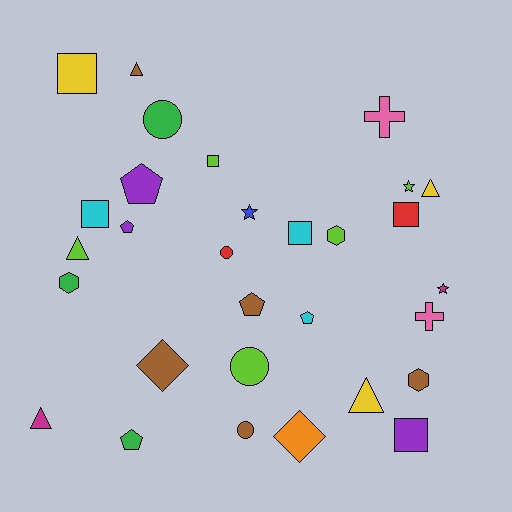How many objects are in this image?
There are 30 objects.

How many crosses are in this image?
There are 2 crosses.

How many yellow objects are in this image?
There are 3 yellow objects.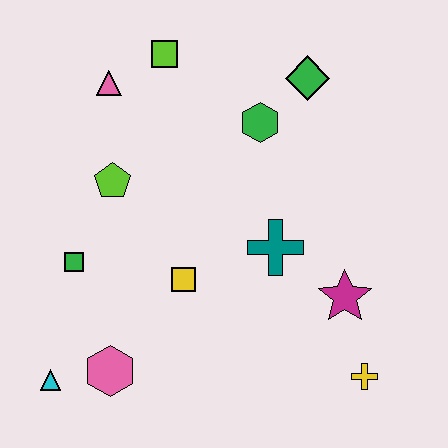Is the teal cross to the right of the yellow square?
Yes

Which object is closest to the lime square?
The pink triangle is closest to the lime square.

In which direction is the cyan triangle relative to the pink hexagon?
The cyan triangle is to the left of the pink hexagon.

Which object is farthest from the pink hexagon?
The green diamond is farthest from the pink hexagon.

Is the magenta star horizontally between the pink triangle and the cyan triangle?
No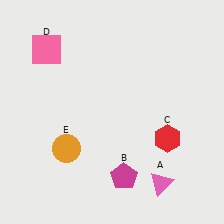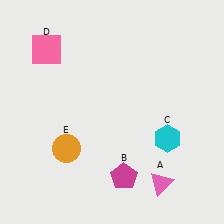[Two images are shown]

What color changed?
The hexagon (C) changed from red in Image 1 to cyan in Image 2.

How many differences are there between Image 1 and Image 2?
There is 1 difference between the two images.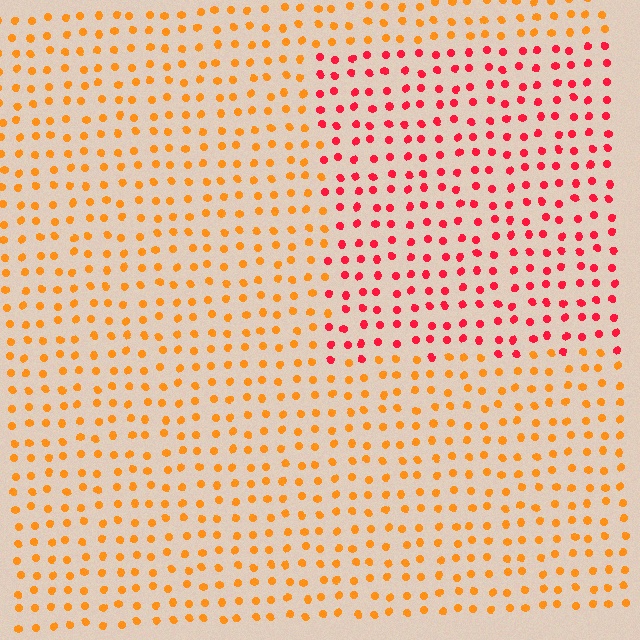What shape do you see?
I see a rectangle.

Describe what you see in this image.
The image is filled with small orange elements in a uniform arrangement. A rectangle-shaped region is visible where the elements are tinted to a slightly different hue, forming a subtle color boundary.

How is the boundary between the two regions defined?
The boundary is defined purely by a slight shift in hue (about 41 degrees). Spacing, size, and orientation are identical on both sides.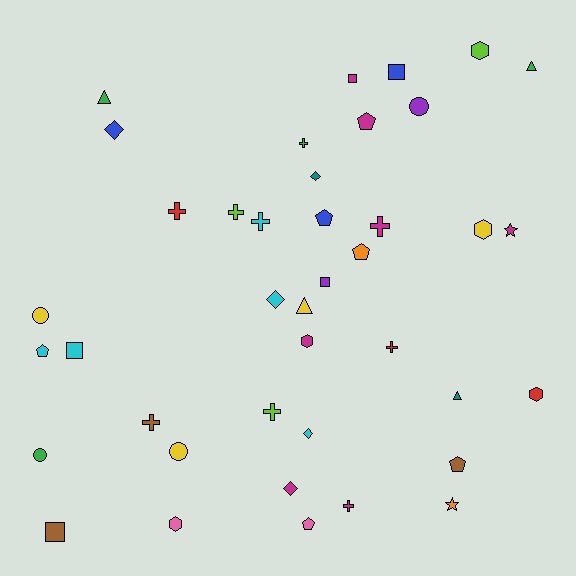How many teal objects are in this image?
There are 2 teal objects.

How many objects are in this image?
There are 40 objects.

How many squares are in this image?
There are 5 squares.